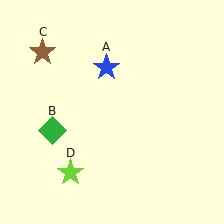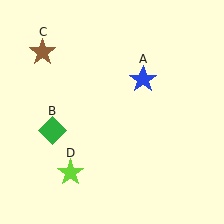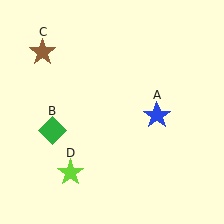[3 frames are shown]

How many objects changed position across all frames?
1 object changed position: blue star (object A).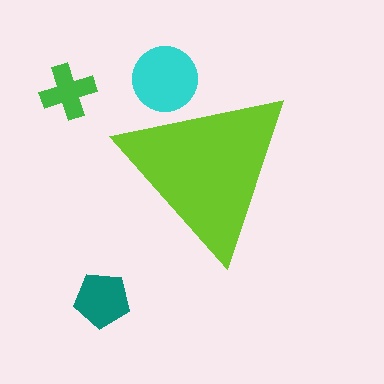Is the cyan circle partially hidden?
Yes, the cyan circle is partially hidden behind the lime triangle.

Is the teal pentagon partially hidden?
No, the teal pentagon is fully visible.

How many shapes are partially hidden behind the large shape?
1 shape is partially hidden.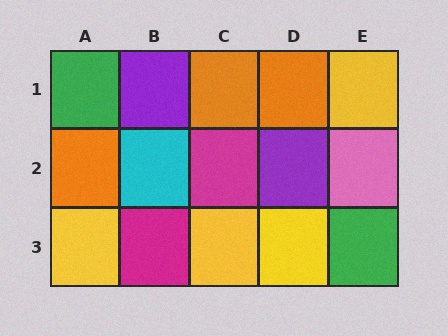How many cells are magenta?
2 cells are magenta.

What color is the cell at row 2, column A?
Orange.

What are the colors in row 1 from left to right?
Green, purple, orange, orange, yellow.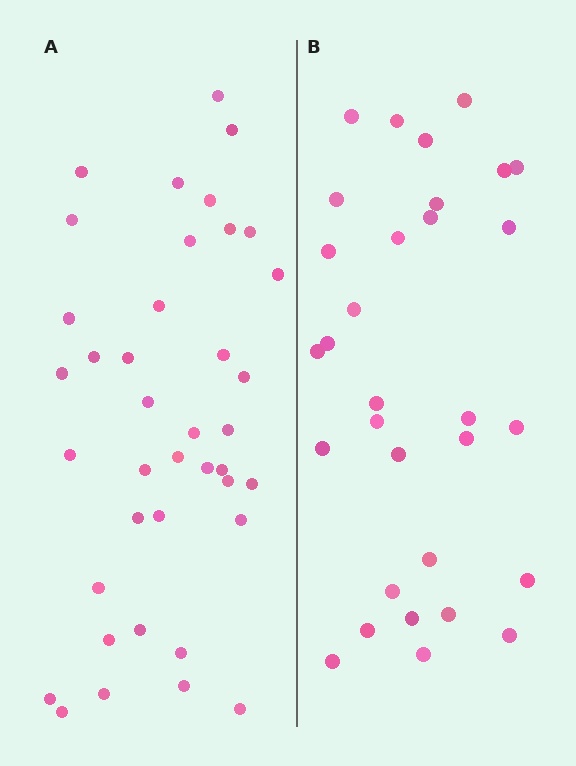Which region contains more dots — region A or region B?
Region A (the left region) has more dots.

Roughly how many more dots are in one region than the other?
Region A has roughly 8 or so more dots than region B.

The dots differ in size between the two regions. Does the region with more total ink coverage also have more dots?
No. Region B has more total ink coverage because its dots are larger, but region A actually contains more individual dots. Total area can be misleading — the number of items is what matters here.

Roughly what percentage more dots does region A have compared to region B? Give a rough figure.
About 25% more.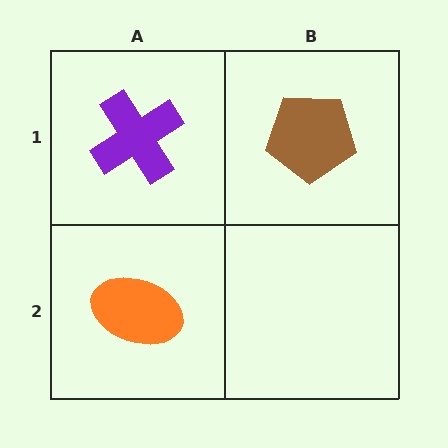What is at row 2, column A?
An orange ellipse.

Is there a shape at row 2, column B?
No, that cell is empty.